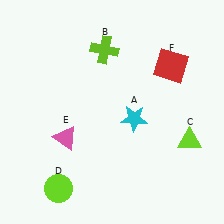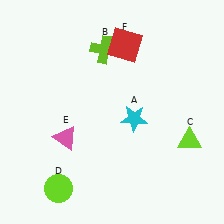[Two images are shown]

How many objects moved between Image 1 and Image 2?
1 object moved between the two images.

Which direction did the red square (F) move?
The red square (F) moved left.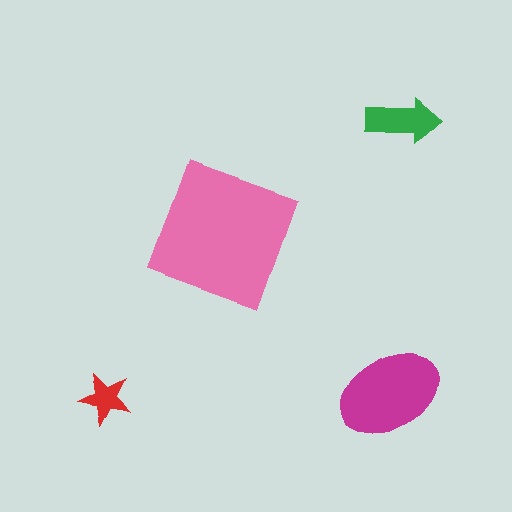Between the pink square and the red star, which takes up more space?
The pink square.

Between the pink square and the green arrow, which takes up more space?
The pink square.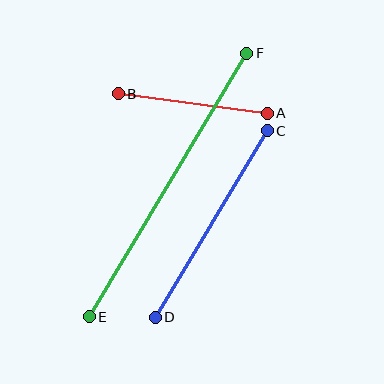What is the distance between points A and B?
The distance is approximately 151 pixels.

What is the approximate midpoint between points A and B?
The midpoint is at approximately (193, 104) pixels.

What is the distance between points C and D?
The distance is approximately 218 pixels.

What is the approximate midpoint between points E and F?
The midpoint is at approximately (168, 185) pixels.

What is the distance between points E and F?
The distance is approximately 307 pixels.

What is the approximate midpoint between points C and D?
The midpoint is at approximately (211, 224) pixels.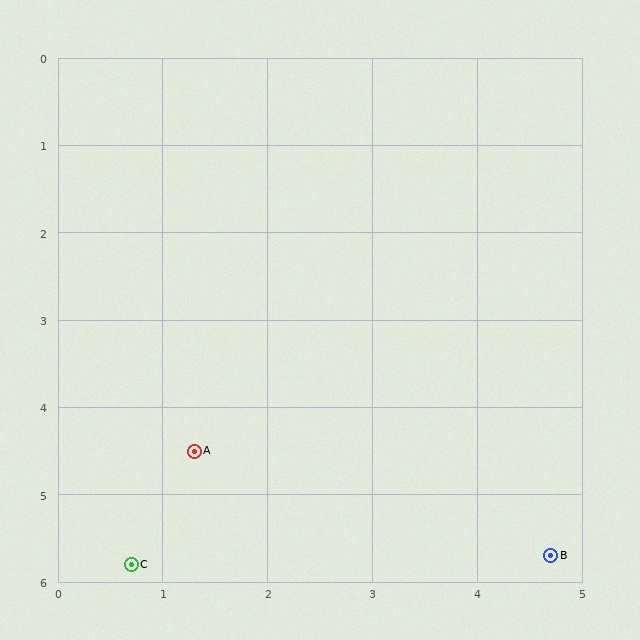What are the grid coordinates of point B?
Point B is at approximately (4.7, 5.7).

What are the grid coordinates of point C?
Point C is at approximately (0.7, 5.8).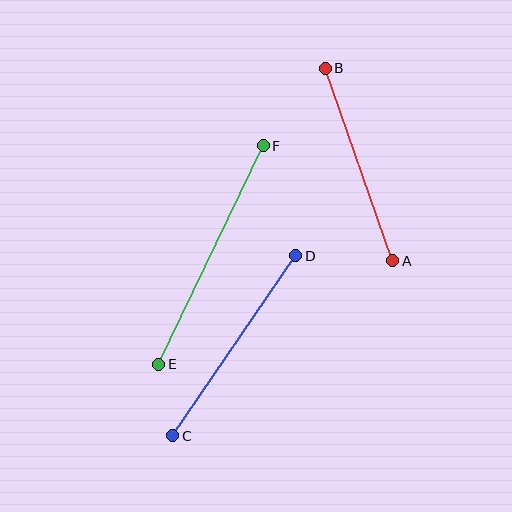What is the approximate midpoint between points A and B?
The midpoint is at approximately (359, 165) pixels.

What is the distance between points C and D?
The distance is approximately 218 pixels.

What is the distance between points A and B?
The distance is approximately 204 pixels.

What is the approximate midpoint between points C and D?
The midpoint is at approximately (234, 346) pixels.